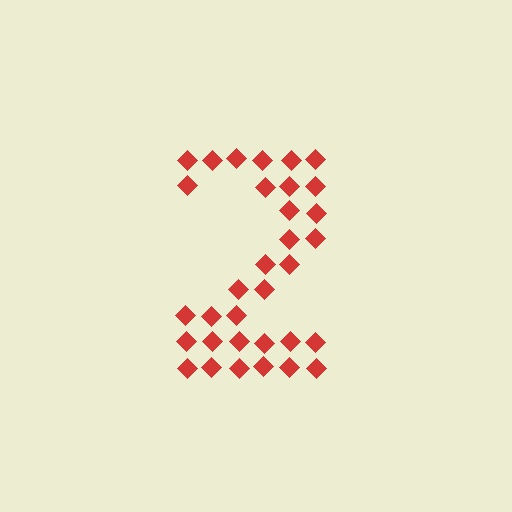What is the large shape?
The large shape is the digit 2.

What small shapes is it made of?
It is made of small diamonds.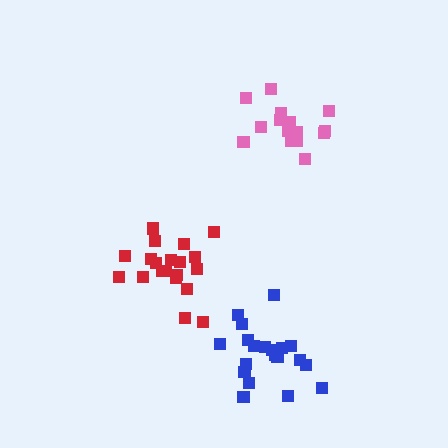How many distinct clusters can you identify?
There are 3 distinct clusters.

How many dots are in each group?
Group 1: 20 dots, Group 2: 20 dots, Group 3: 15 dots (55 total).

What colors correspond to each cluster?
The clusters are colored: red, blue, pink.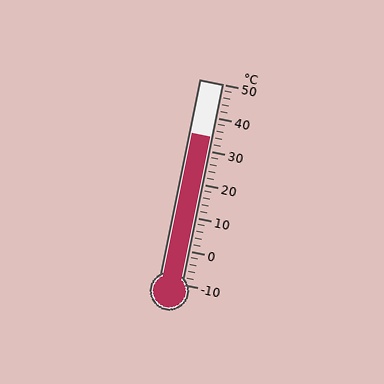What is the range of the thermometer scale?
The thermometer scale ranges from -10°C to 50°C.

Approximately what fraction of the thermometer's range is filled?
The thermometer is filled to approximately 75% of its range.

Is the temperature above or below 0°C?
The temperature is above 0°C.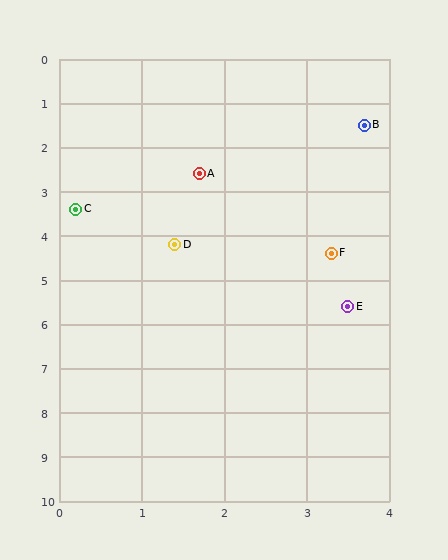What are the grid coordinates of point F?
Point F is at approximately (3.3, 4.4).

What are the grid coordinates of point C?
Point C is at approximately (0.2, 3.4).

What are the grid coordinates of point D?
Point D is at approximately (1.4, 4.2).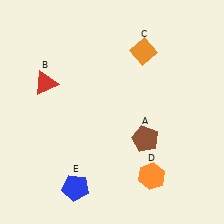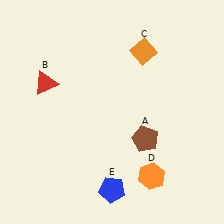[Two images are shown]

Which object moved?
The blue pentagon (E) moved right.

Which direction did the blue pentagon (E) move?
The blue pentagon (E) moved right.